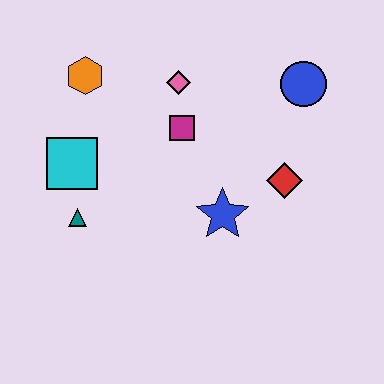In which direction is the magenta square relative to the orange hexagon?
The magenta square is to the right of the orange hexagon.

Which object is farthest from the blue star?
The orange hexagon is farthest from the blue star.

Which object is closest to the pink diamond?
The magenta square is closest to the pink diamond.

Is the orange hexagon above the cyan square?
Yes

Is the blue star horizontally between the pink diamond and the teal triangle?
No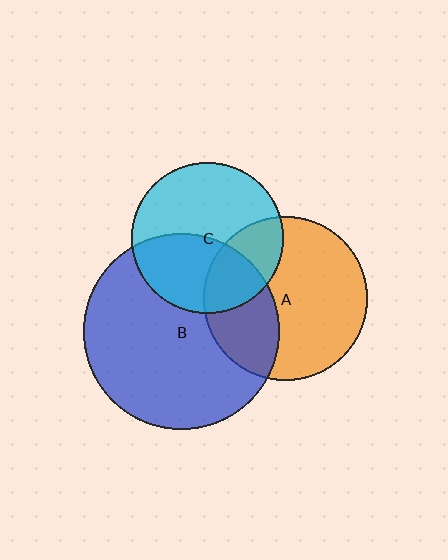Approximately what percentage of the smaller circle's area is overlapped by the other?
Approximately 35%.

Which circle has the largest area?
Circle B (blue).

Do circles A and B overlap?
Yes.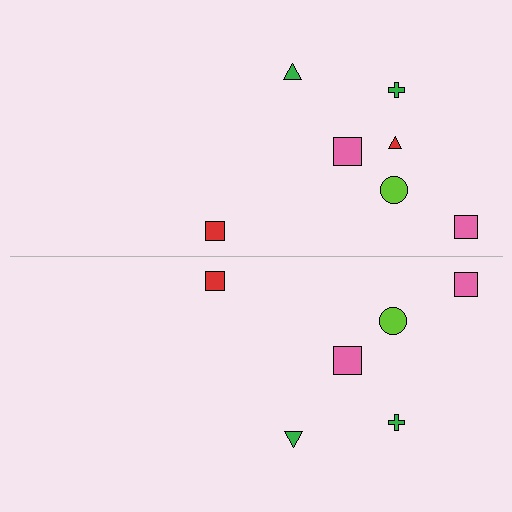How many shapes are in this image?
There are 13 shapes in this image.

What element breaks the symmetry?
A red triangle is missing from the bottom side.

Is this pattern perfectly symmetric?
No, the pattern is not perfectly symmetric. A red triangle is missing from the bottom side.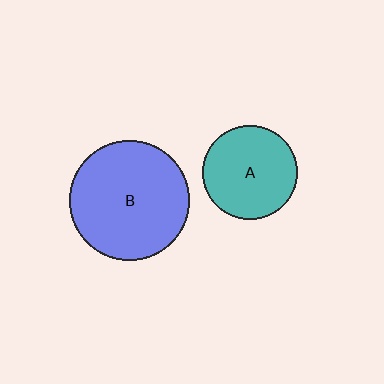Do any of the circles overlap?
No, none of the circles overlap.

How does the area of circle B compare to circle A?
Approximately 1.6 times.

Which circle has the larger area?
Circle B (blue).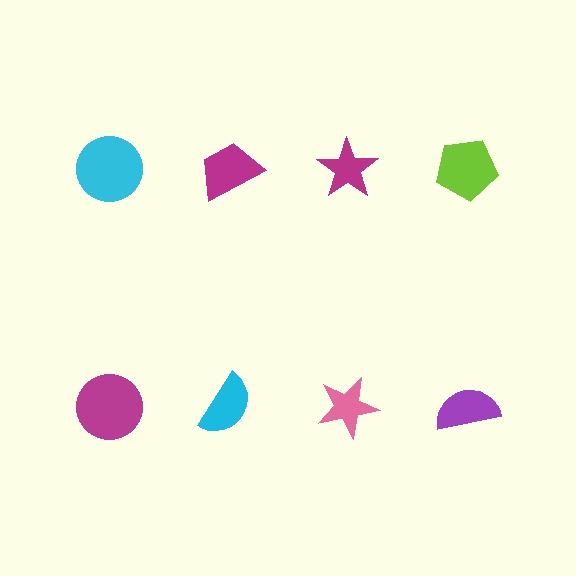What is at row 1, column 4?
A lime pentagon.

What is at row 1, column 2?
A magenta trapezoid.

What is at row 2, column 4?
A purple semicircle.